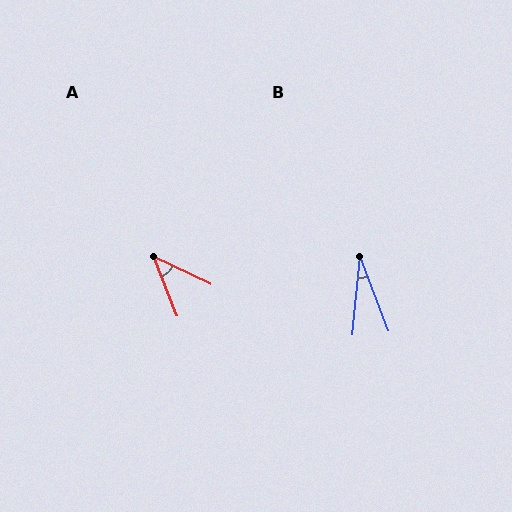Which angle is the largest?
A, at approximately 43 degrees.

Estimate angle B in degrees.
Approximately 27 degrees.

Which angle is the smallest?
B, at approximately 27 degrees.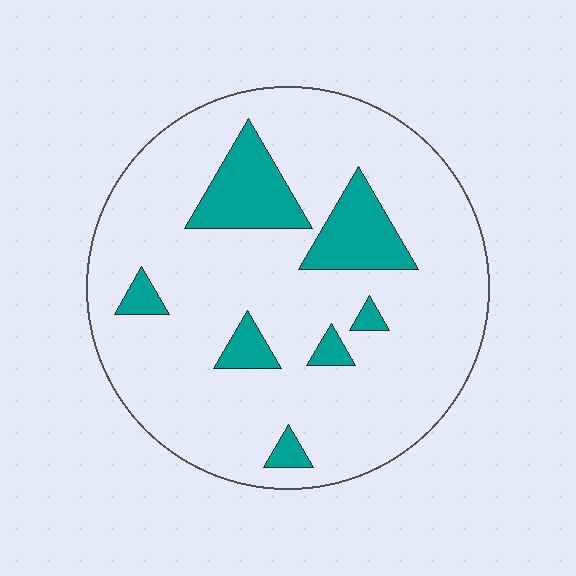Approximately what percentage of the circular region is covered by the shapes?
Approximately 15%.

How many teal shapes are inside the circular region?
7.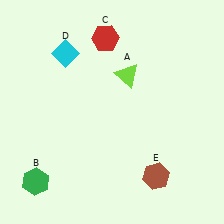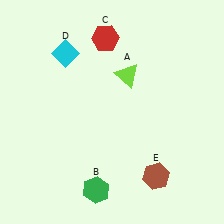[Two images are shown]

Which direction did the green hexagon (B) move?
The green hexagon (B) moved right.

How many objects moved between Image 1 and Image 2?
1 object moved between the two images.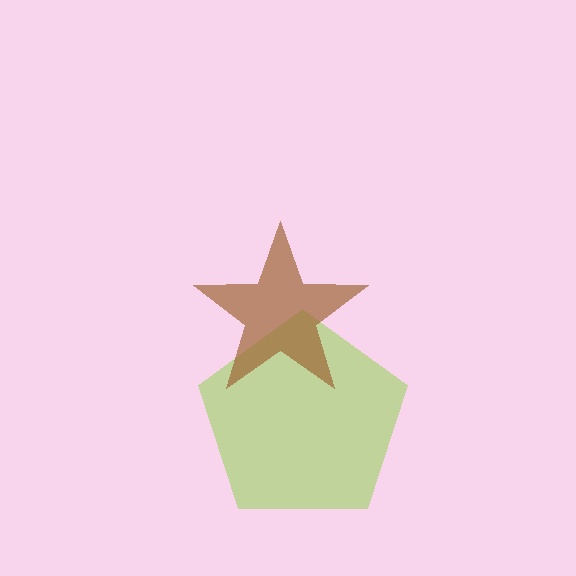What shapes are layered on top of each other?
The layered shapes are: a lime pentagon, a brown star.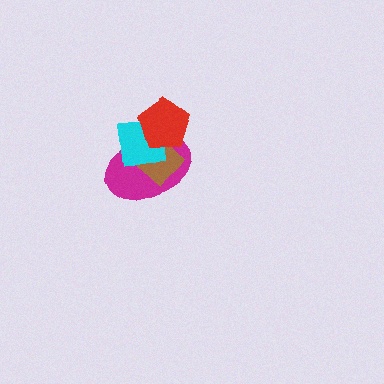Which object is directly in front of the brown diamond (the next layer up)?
The cyan square is directly in front of the brown diamond.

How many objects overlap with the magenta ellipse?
3 objects overlap with the magenta ellipse.